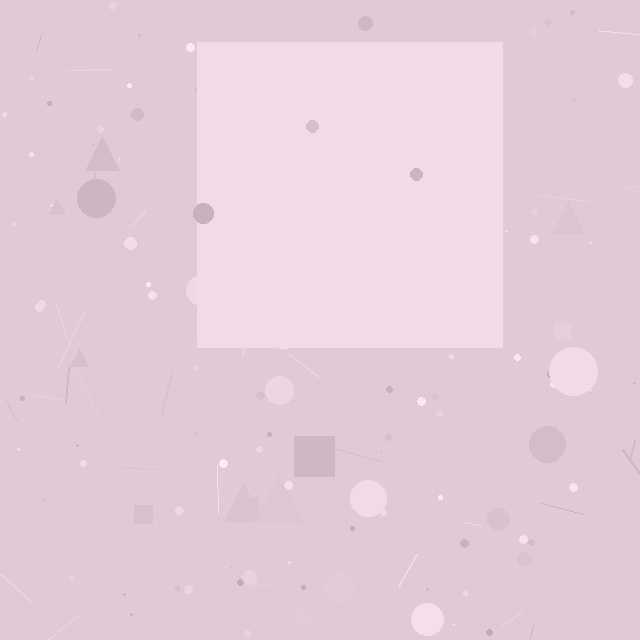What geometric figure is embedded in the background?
A square is embedded in the background.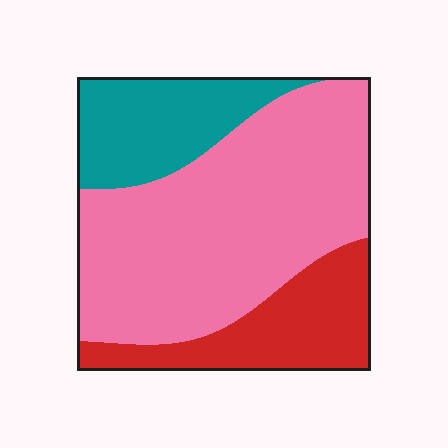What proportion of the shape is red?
Red covers around 20% of the shape.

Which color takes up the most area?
Pink, at roughly 60%.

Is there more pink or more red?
Pink.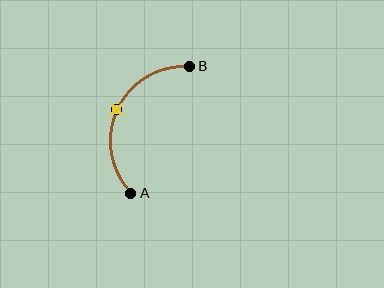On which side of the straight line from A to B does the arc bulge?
The arc bulges to the left of the straight line connecting A and B.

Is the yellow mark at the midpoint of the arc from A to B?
Yes. The yellow mark lies on the arc at equal arc-length from both A and B — it is the arc midpoint.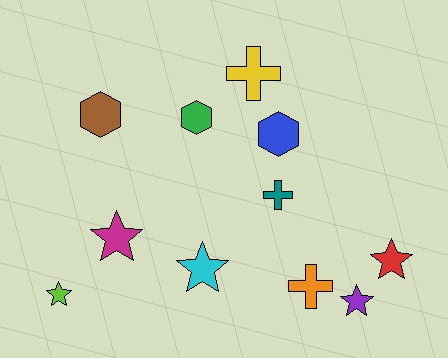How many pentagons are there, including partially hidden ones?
There are no pentagons.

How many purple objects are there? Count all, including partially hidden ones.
There is 1 purple object.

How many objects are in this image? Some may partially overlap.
There are 11 objects.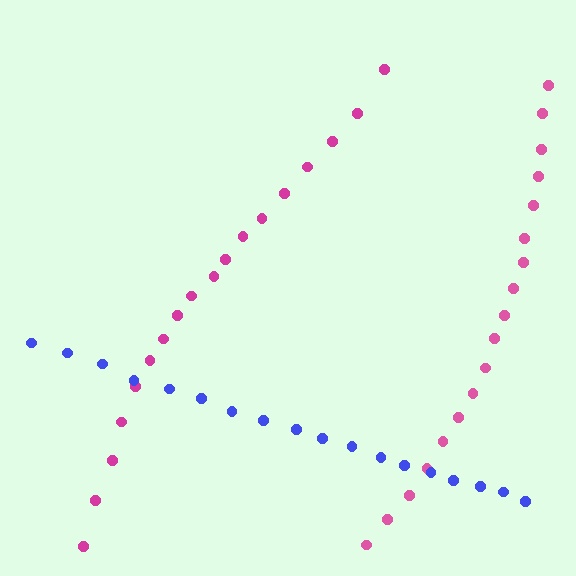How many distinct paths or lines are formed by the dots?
There are 3 distinct paths.